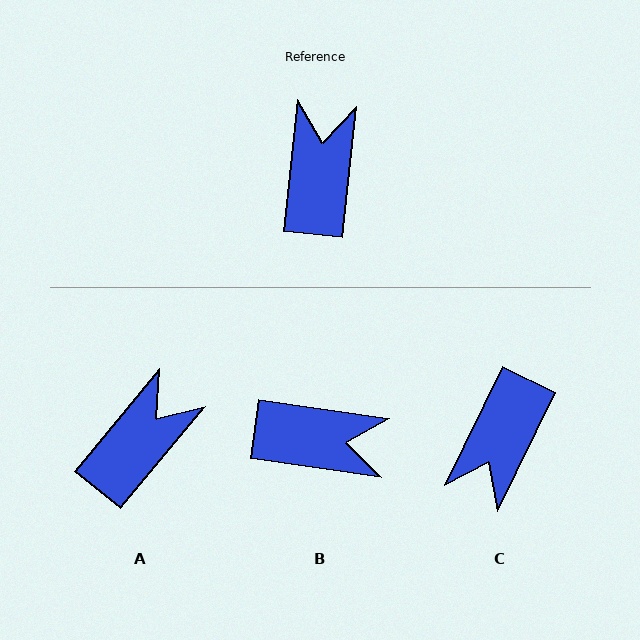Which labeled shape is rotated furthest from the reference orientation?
C, about 160 degrees away.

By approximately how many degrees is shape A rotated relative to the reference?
Approximately 33 degrees clockwise.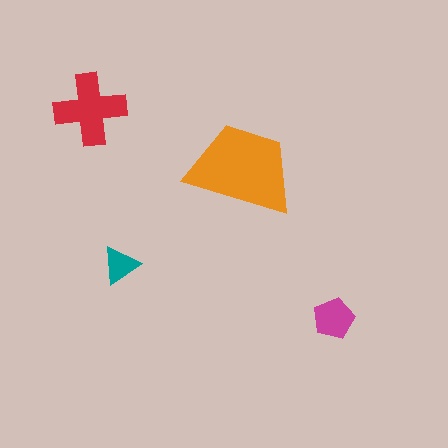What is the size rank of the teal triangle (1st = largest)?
4th.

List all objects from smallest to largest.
The teal triangle, the magenta pentagon, the red cross, the orange trapezoid.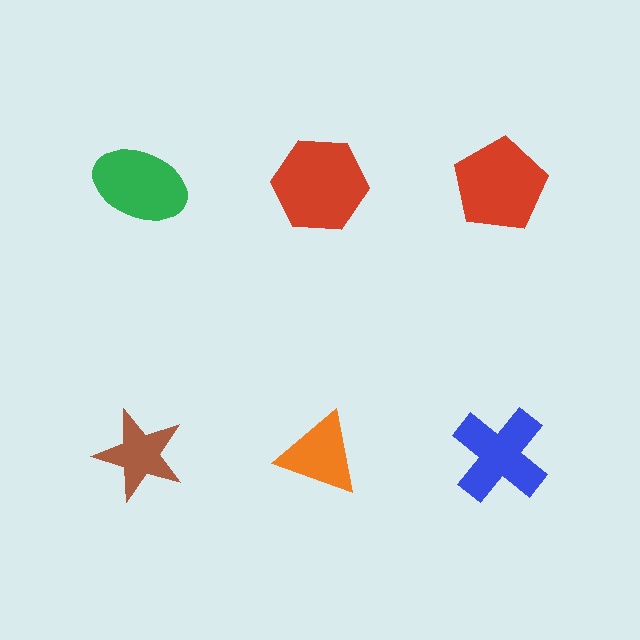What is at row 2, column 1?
A brown star.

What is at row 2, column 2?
An orange triangle.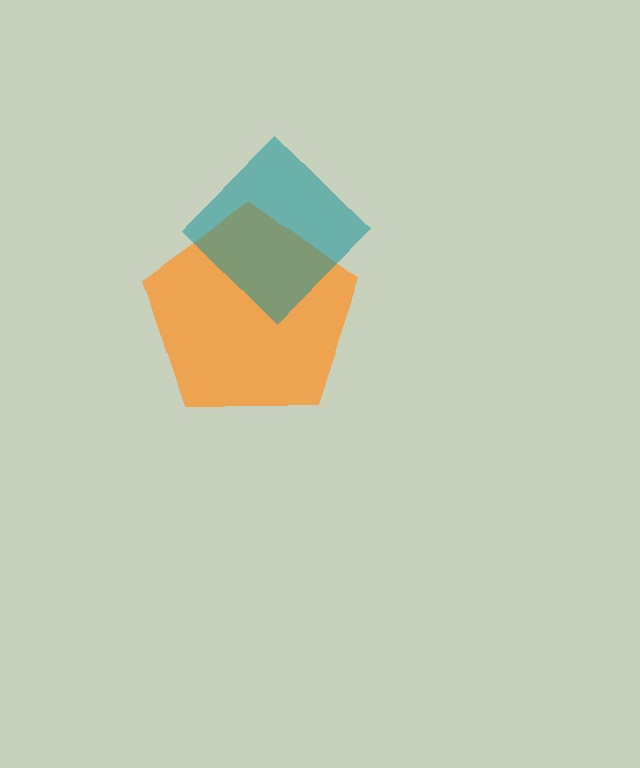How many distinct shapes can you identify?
There are 2 distinct shapes: an orange pentagon, a teal diamond.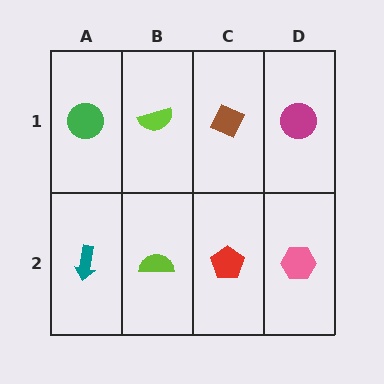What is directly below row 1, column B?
A lime semicircle.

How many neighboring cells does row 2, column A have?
2.